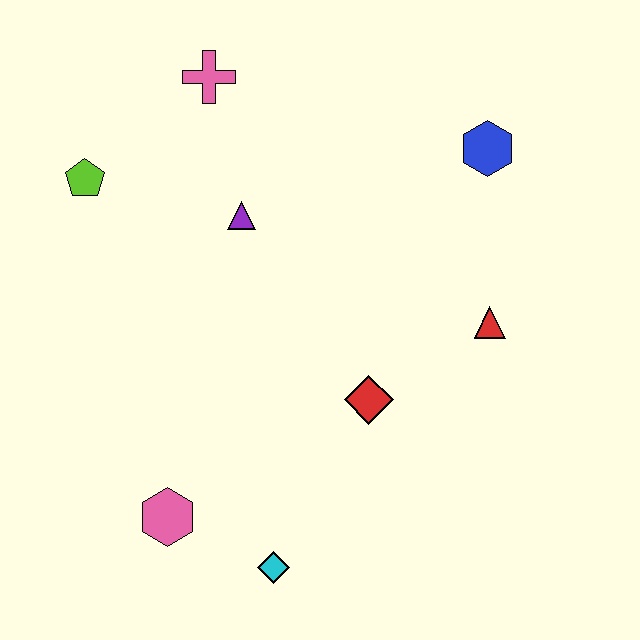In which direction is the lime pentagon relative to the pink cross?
The lime pentagon is to the left of the pink cross.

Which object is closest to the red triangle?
The red diamond is closest to the red triangle.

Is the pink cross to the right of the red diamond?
No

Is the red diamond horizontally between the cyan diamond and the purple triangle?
No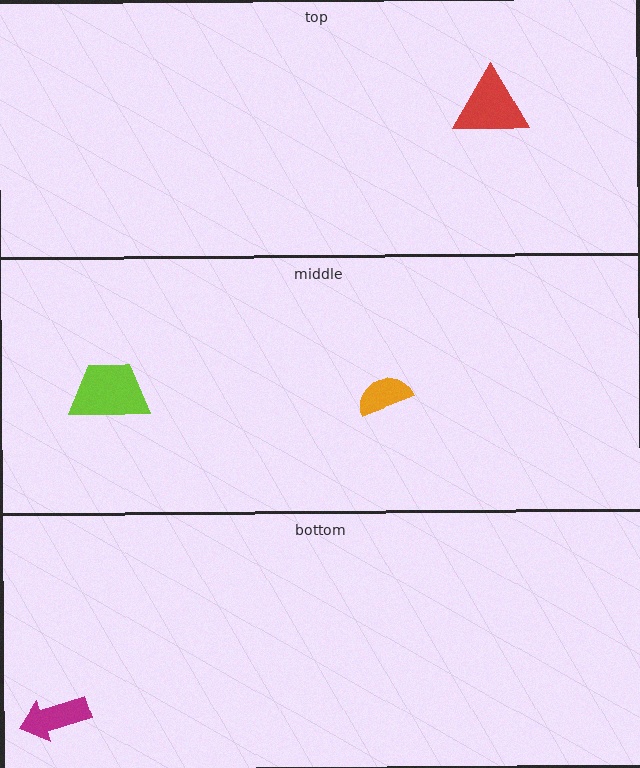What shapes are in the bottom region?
The magenta arrow.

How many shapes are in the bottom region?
1.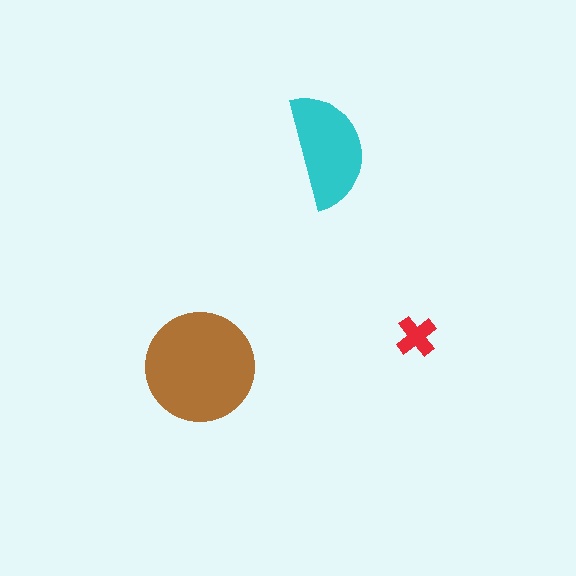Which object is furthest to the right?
The red cross is rightmost.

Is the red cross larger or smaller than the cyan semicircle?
Smaller.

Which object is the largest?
The brown circle.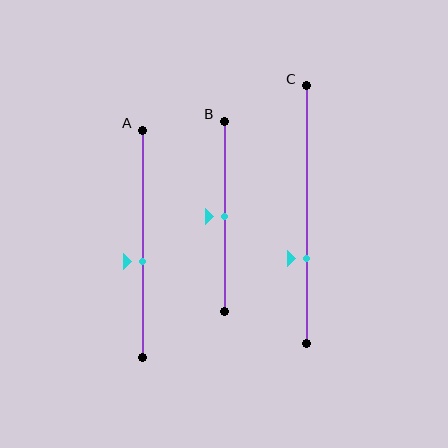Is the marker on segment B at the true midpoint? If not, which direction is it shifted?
Yes, the marker on segment B is at the true midpoint.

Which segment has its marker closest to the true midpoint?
Segment B has its marker closest to the true midpoint.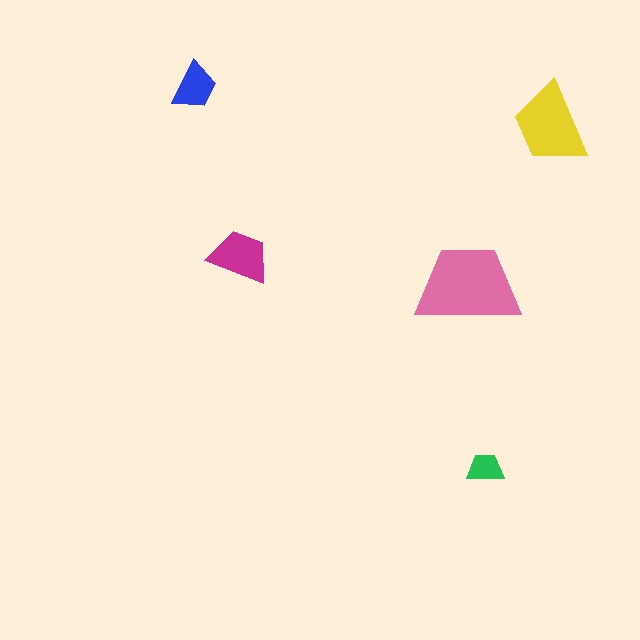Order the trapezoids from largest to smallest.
the pink one, the yellow one, the magenta one, the blue one, the green one.